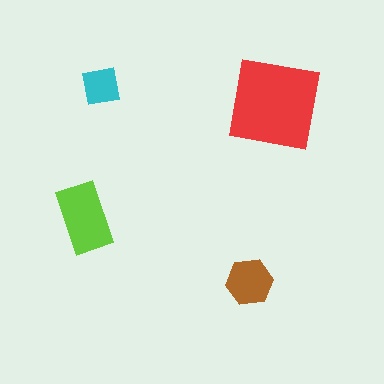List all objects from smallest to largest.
The cyan square, the brown hexagon, the lime rectangle, the red square.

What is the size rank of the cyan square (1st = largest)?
4th.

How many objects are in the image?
There are 4 objects in the image.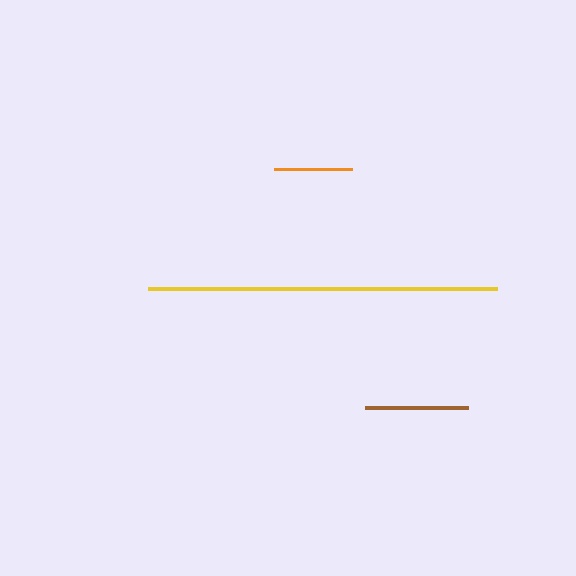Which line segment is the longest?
The yellow line is the longest at approximately 349 pixels.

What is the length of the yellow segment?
The yellow segment is approximately 349 pixels long.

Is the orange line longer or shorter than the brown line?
The brown line is longer than the orange line.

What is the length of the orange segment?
The orange segment is approximately 78 pixels long.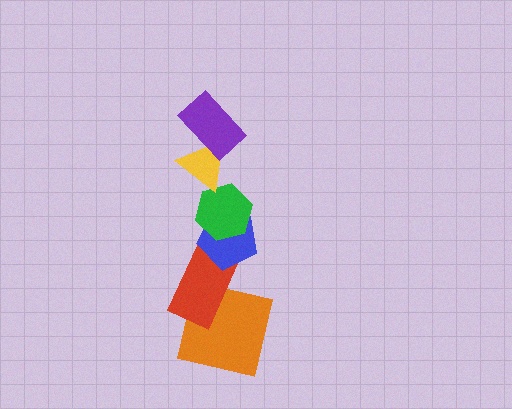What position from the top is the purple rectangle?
The purple rectangle is 1st from the top.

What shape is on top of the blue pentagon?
The green hexagon is on top of the blue pentagon.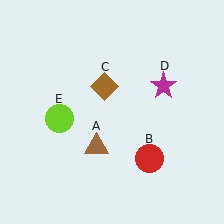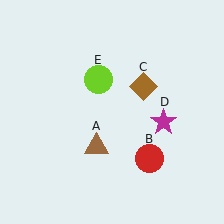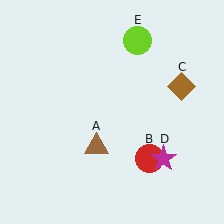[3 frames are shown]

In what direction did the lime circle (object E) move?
The lime circle (object E) moved up and to the right.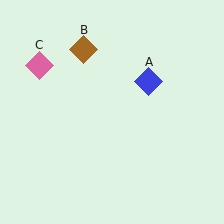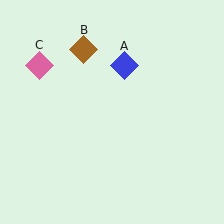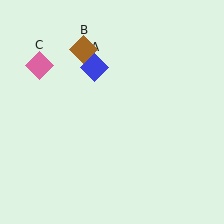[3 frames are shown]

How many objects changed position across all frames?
1 object changed position: blue diamond (object A).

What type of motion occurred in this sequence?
The blue diamond (object A) rotated counterclockwise around the center of the scene.